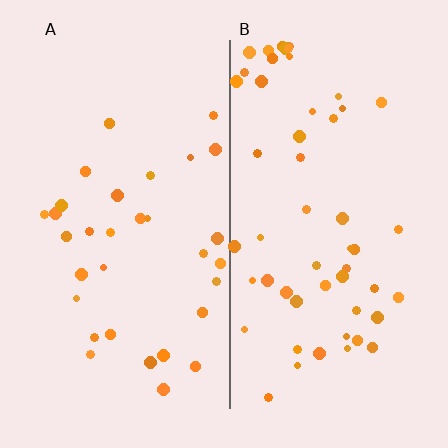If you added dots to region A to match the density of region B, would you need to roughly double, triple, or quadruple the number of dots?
Approximately double.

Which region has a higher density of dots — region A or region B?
B (the right).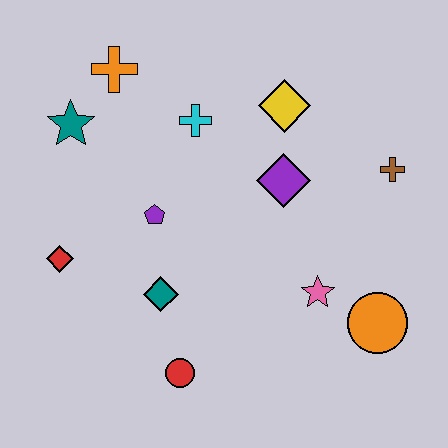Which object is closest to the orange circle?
The pink star is closest to the orange circle.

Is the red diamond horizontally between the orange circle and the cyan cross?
No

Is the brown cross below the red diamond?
No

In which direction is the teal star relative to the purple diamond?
The teal star is to the left of the purple diamond.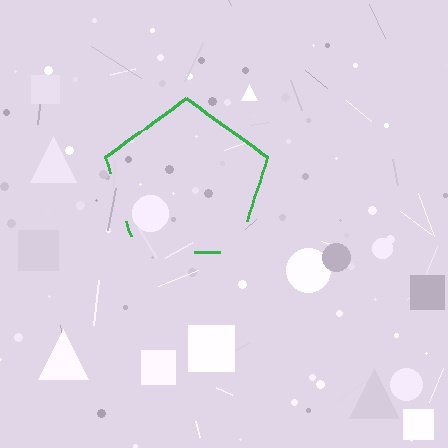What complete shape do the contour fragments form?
The contour fragments form a pentagon.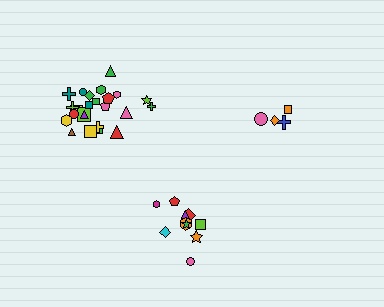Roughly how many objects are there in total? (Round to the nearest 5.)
Roughly 40 objects in total.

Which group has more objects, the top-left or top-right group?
The top-left group.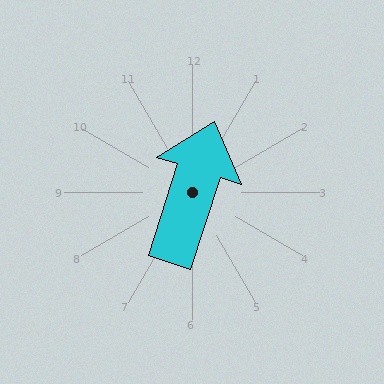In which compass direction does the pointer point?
North.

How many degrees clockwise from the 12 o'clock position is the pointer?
Approximately 18 degrees.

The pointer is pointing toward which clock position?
Roughly 1 o'clock.